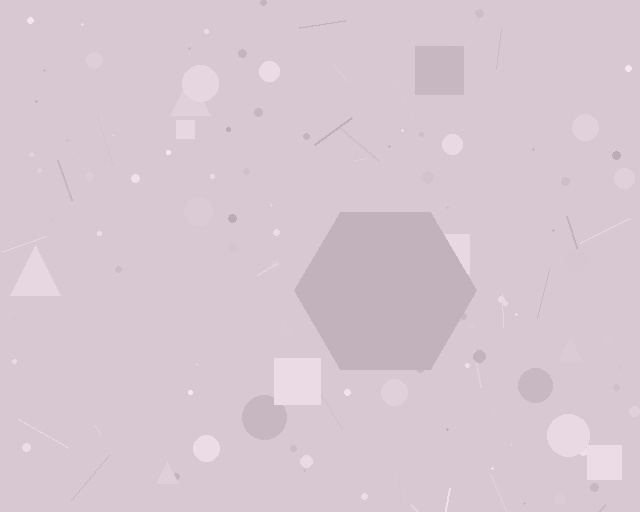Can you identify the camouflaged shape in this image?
The camouflaged shape is a hexagon.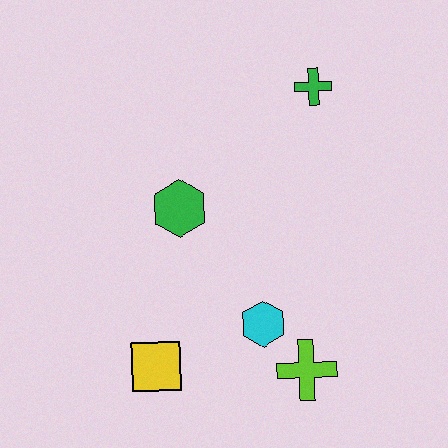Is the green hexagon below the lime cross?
No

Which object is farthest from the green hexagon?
The lime cross is farthest from the green hexagon.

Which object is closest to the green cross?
The green hexagon is closest to the green cross.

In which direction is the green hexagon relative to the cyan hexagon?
The green hexagon is above the cyan hexagon.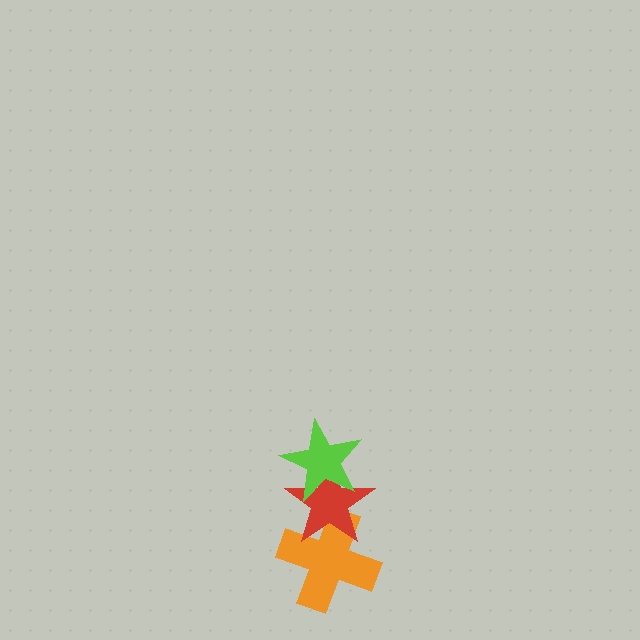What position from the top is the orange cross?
The orange cross is 3rd from the top.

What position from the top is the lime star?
The lime star is 1st from the top.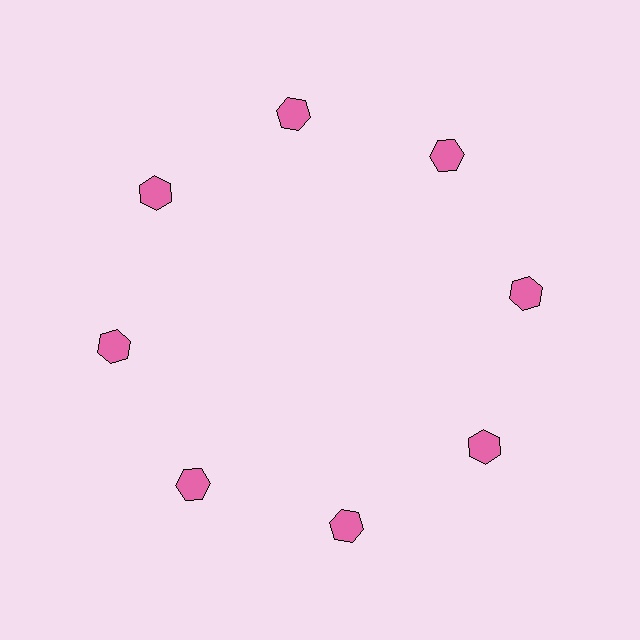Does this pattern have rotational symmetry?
Yes, this pattern has 8-fold rotational symmetry. It looks the same after rotating 45 degrees around the center.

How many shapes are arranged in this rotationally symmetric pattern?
There are 8 shapes, arranged in 8 groups of 1.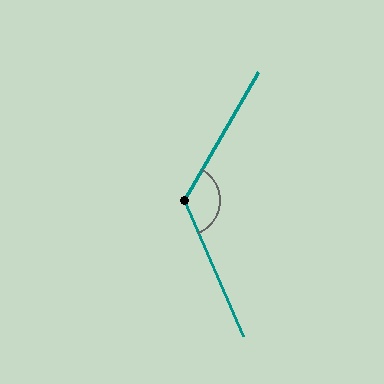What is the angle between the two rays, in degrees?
Approximately 126 degrees.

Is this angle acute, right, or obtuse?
It is obtuse.